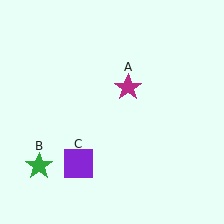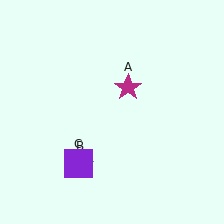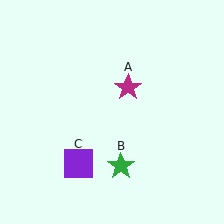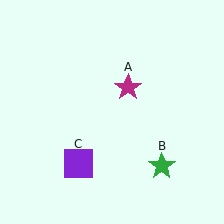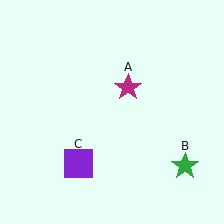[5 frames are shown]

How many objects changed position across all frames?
1 object changed position: green star (object B).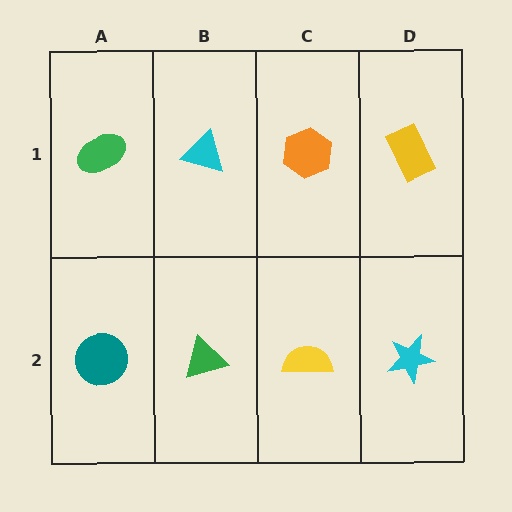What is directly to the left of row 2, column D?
A yellow semicircle.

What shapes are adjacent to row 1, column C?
A yellow semicircle (row 2, column C), a cyan triangle (row 1, column B), a yellow rectangle (row 1, column D).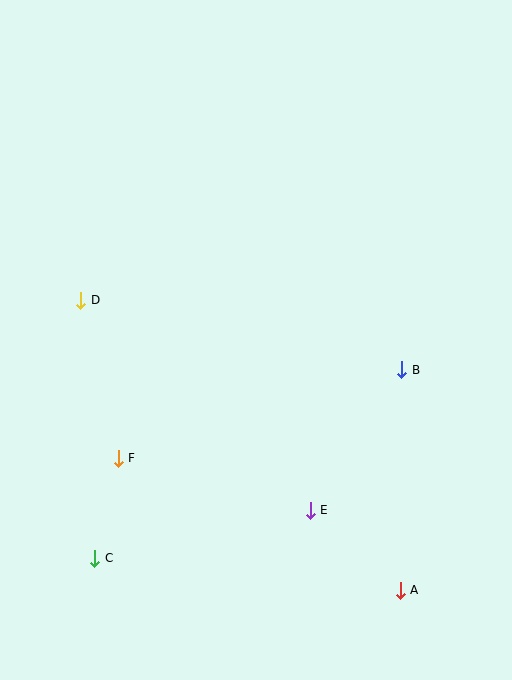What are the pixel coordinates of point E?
Point E is at (310, 510).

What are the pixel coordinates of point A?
Point A is at (400, 590).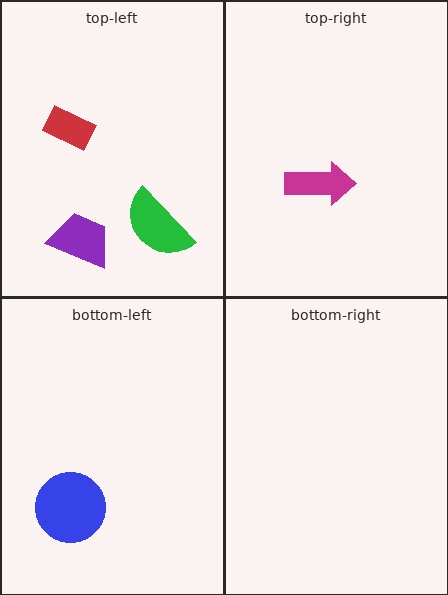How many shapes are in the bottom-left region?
1.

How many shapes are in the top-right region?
1.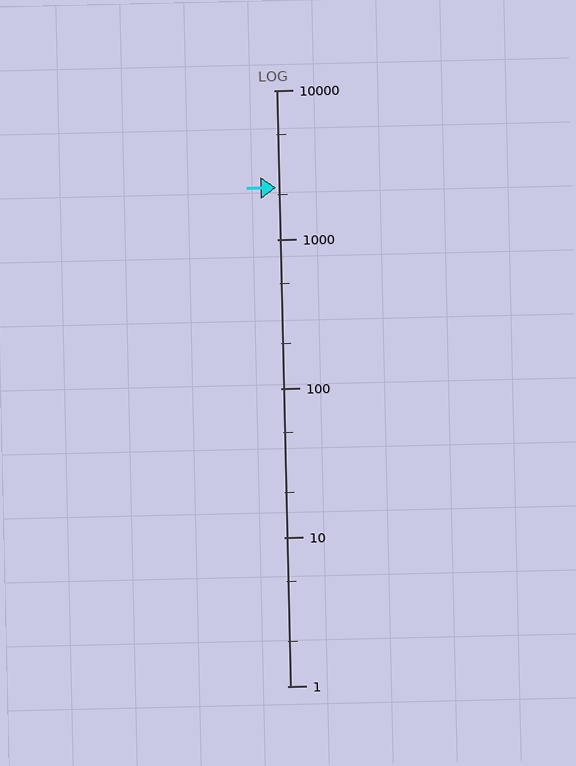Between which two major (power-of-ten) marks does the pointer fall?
The pointer is between 1000 and 10000.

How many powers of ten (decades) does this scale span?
The scale spans 4 decades, from 1 to 10000.